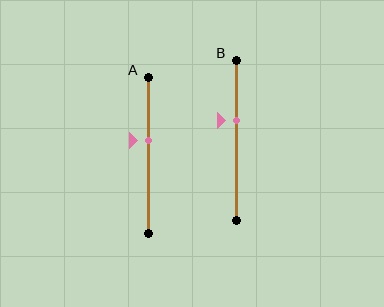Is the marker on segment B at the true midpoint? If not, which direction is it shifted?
No, the marker on segment B is shifted upward by about 13% of the segment length.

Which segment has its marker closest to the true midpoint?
Segment A has its marker closest to the true midpoint.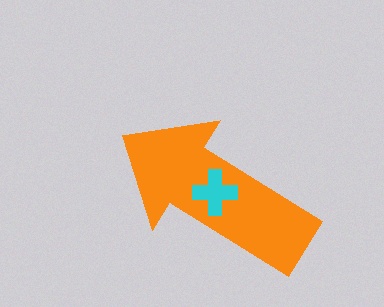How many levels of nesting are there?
2.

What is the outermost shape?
The orange arrow.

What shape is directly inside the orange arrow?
The cyan cross.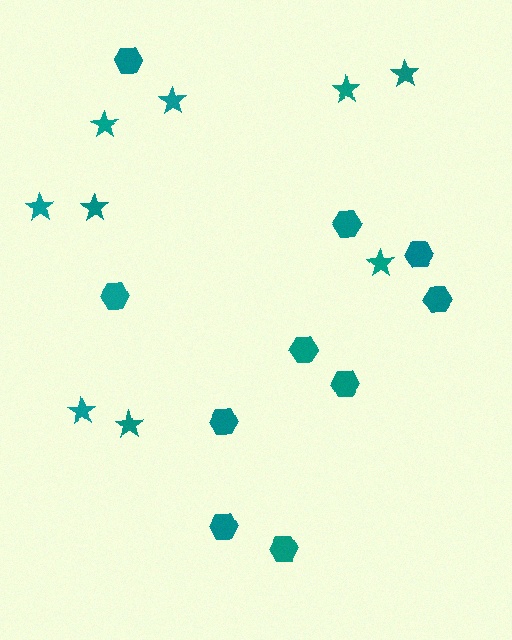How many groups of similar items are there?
There are 2 groups: one group of hexagons (10) and one group of stars (9).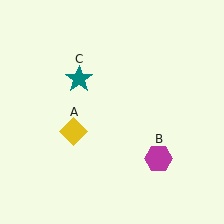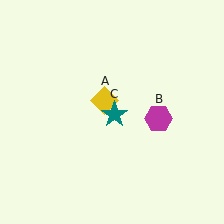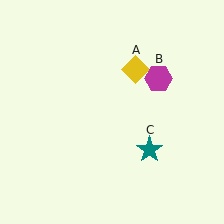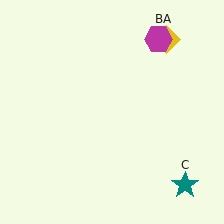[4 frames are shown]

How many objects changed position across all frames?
3 objects changed position: yellow diamond (object A), magenta hexagon (object B), teal star (object C).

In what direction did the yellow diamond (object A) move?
The yellow diamond (object A) moved up and to the right.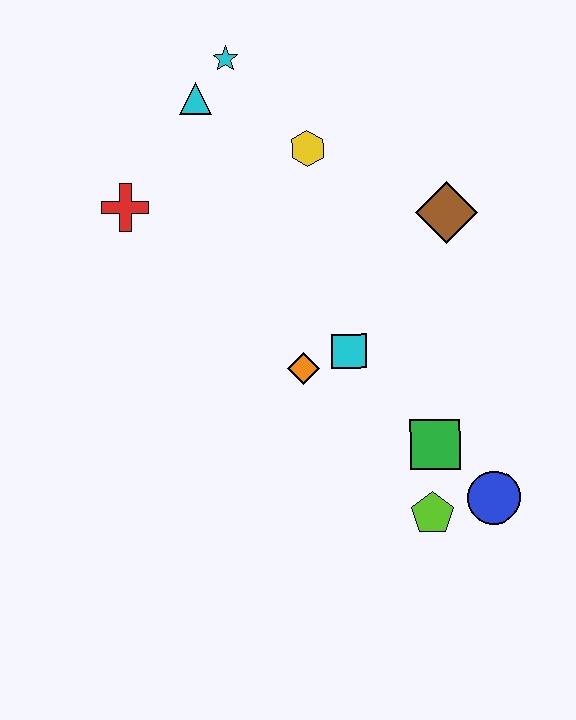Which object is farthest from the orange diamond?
The cyan star is farthest from the orange diamond.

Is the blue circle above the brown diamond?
No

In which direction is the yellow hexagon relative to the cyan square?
The yellow hexagon is above the cyan square.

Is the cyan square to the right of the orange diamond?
Yes